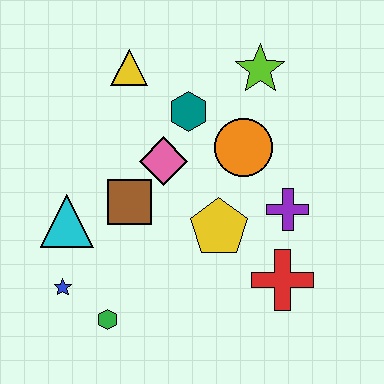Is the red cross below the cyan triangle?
Yes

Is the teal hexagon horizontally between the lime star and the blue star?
Yes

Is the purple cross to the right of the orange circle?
Yes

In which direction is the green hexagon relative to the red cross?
The green hexagon is to the left of the red cross.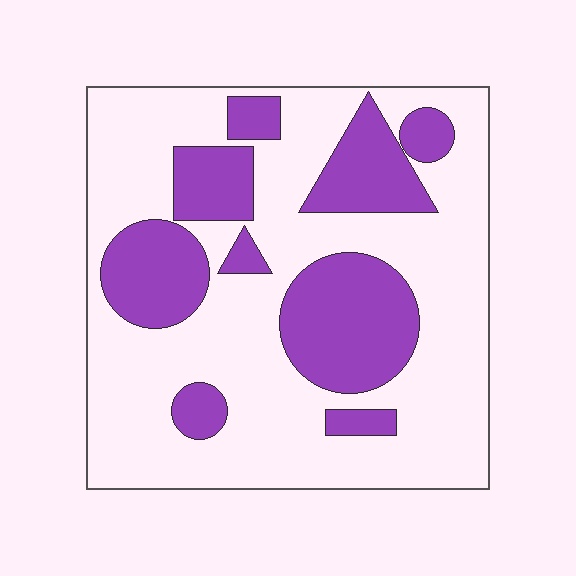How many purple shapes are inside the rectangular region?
9.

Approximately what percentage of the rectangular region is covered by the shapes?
Approximately 30%.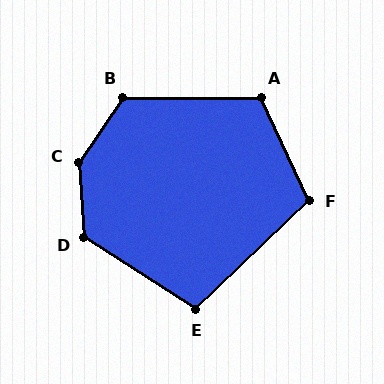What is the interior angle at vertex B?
Approximately 124 degrees (obtuse).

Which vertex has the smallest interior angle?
E, at approximately 103 degrees.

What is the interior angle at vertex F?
Approximately 109 degrees (obtuse).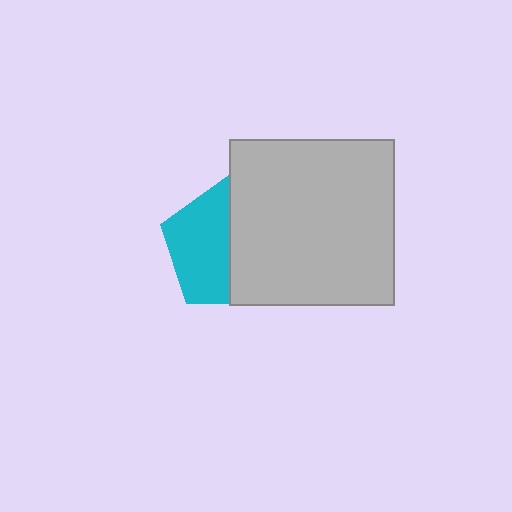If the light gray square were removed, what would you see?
You would see the complete cyan pentagon.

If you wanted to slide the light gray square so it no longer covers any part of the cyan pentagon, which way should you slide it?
Slide it right — that is the most direct way to separate the two shapes.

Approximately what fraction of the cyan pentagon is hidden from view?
Roughly 49% of the cyan pentagon is hidden behind the light gray square.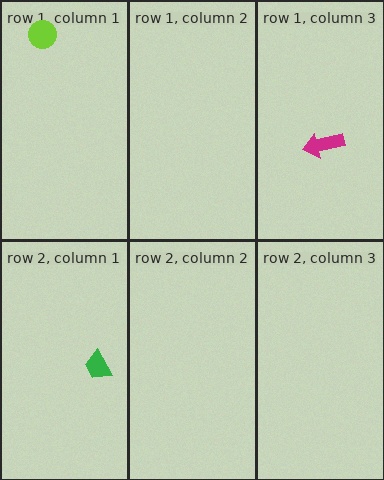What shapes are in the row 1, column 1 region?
The lime circle.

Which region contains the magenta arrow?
The row 1, column 3 region.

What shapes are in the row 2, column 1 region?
The green trapezoid.